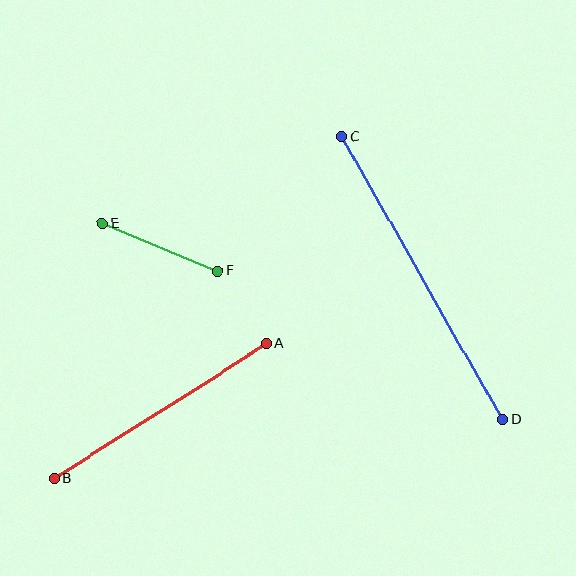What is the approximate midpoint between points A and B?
The midpoint is at approximately (161, 411) pixels.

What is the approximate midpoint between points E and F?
The midpoint is at approximately (160, 247) pixels.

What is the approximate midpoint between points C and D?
The midpoint is at approximately (422, 278) pixels.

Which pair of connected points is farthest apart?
Points C and D are farthest apart.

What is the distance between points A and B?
The distance is approximately 251 pixels.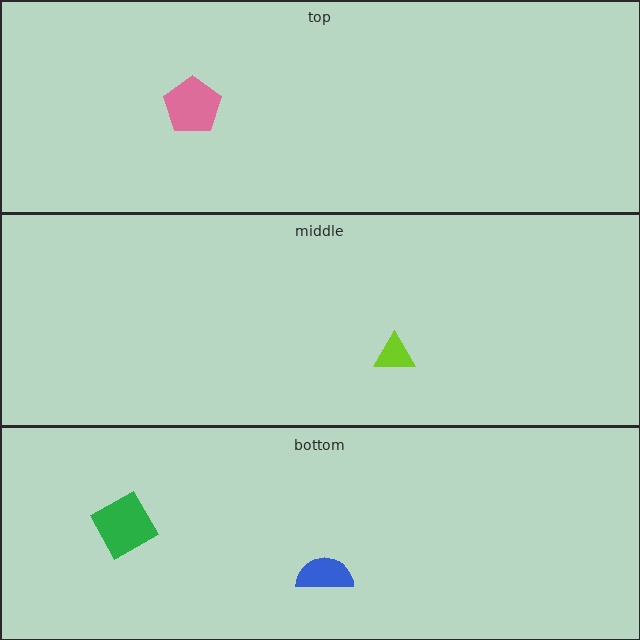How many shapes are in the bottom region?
2.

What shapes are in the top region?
The pink pentagon.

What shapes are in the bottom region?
The blue semicircle, the green square.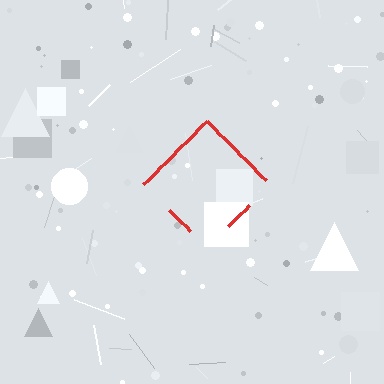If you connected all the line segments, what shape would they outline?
They would outline a diamond.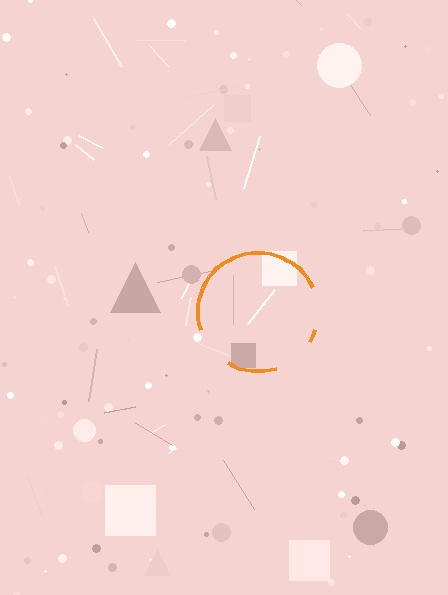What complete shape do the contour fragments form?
The contour fragments form a circle.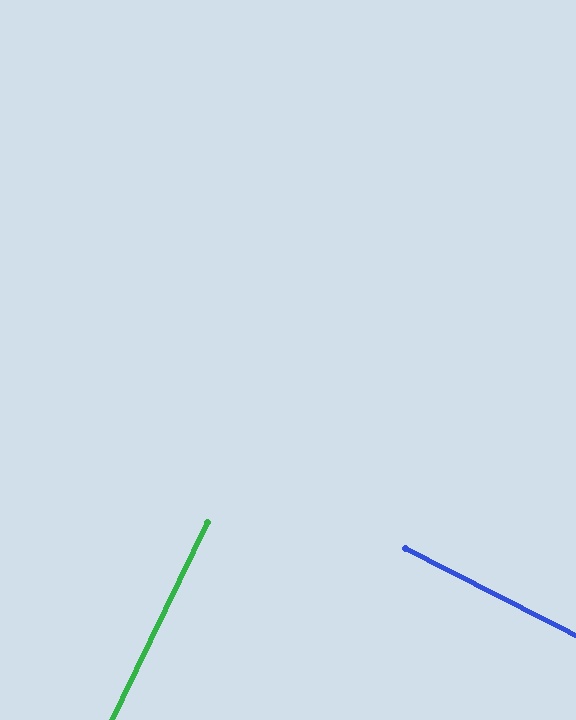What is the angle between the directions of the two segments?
Approximately 89 degrees.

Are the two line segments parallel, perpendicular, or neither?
Perpendicular — they meet at approximately 89°.